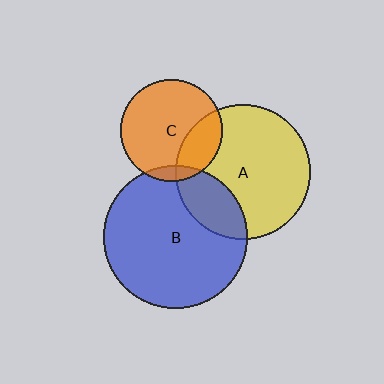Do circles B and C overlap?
Yes.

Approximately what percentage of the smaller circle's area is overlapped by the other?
Approximately 10%.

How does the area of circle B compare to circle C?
Approximately 2.0 times.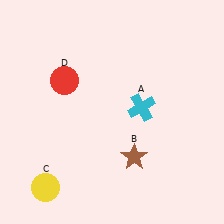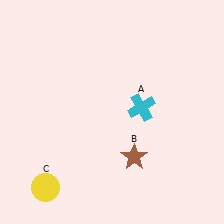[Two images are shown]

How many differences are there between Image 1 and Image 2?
There is 1 difference between the two images.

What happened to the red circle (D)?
The red circle (D) was removed in Image 2. It was in the top-left area of Image 1.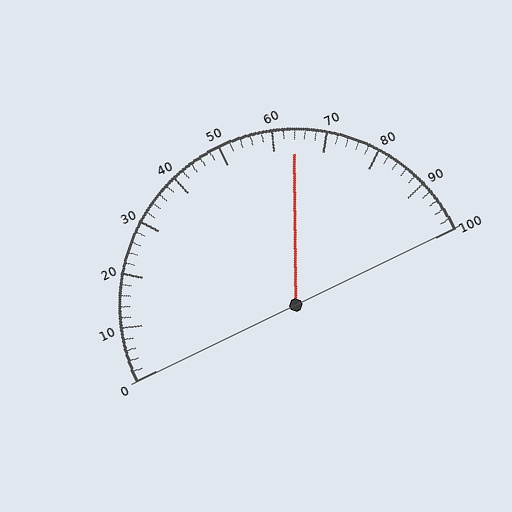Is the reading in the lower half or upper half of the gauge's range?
The reading is in the upper half of the range (0 to 100).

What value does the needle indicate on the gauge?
The needle indicates approximately 64.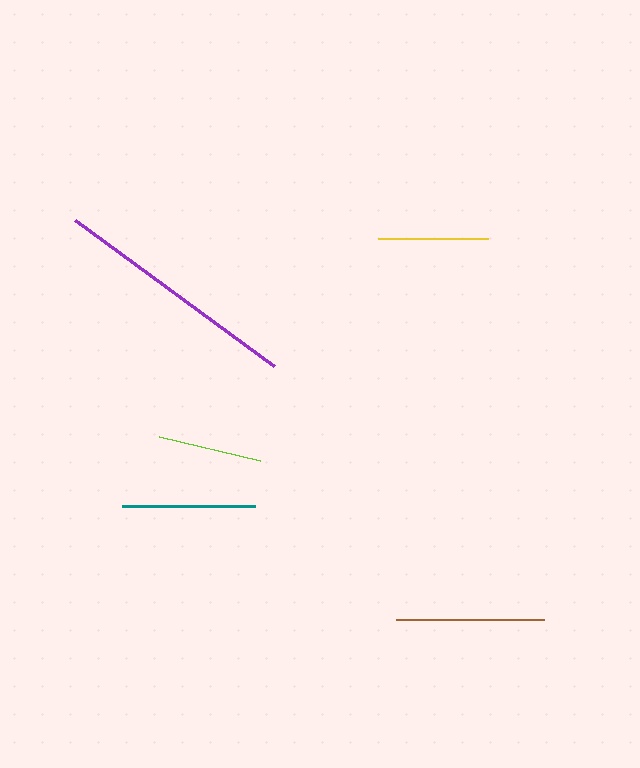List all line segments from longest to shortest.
From longest to shortest: purple, brown, teal, yellow, lime.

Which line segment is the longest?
The purple line is the longest at approximately 246 pixels.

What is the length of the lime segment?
The lime segment is approximately 104 pixels long.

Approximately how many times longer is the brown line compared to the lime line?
The brown line is approximately 1.4 times the length of the lime line.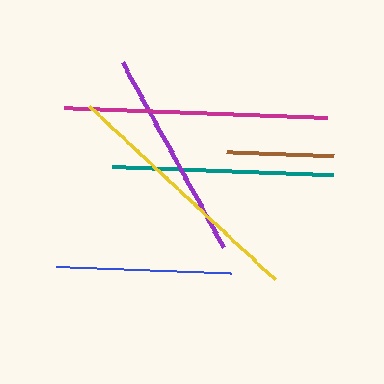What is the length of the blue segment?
The blue segment is approximately 175 pixels long.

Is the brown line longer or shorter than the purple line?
The purple line is longer than the brown line.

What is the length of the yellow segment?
The yellow segment is approximately 254 pixels long.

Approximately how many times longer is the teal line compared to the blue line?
The teal line is approximately 1.3 times the length of the blue line.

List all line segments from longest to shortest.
From longest to shortest: magenta, yellow, teal, purple, blue, brown.